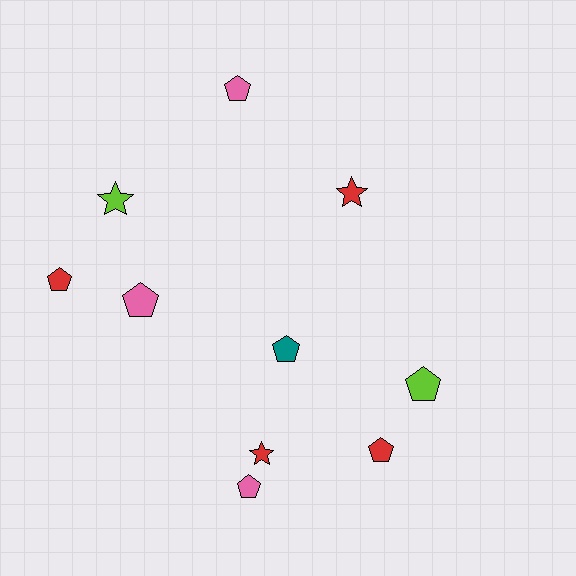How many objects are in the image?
There are 10 objects.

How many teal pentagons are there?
There is 1 teal pentagon.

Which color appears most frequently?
Red, with 4 objects.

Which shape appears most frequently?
Pentagon, with 7 objects.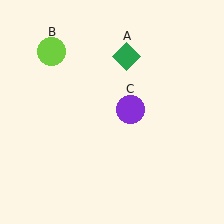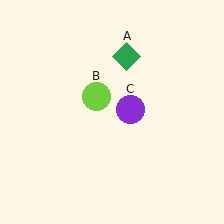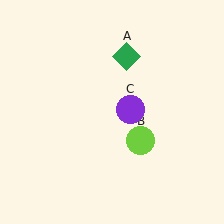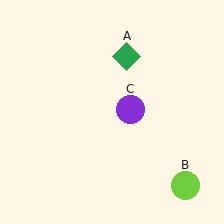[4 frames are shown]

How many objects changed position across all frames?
1 object changed position: lime circle (object B).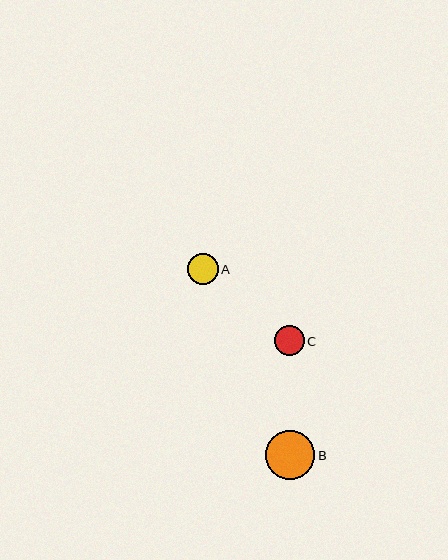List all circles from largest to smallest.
From largest to smallest: B, A, C.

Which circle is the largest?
Circle B is the largest with a size of approximately 49 pixels.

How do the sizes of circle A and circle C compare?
Circle A and circle C are approximately the same size.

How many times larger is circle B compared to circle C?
Circle B is approximately 1.6 times the size of circle C.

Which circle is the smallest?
Circle C is the smallest with a size of approximately 30 pixels.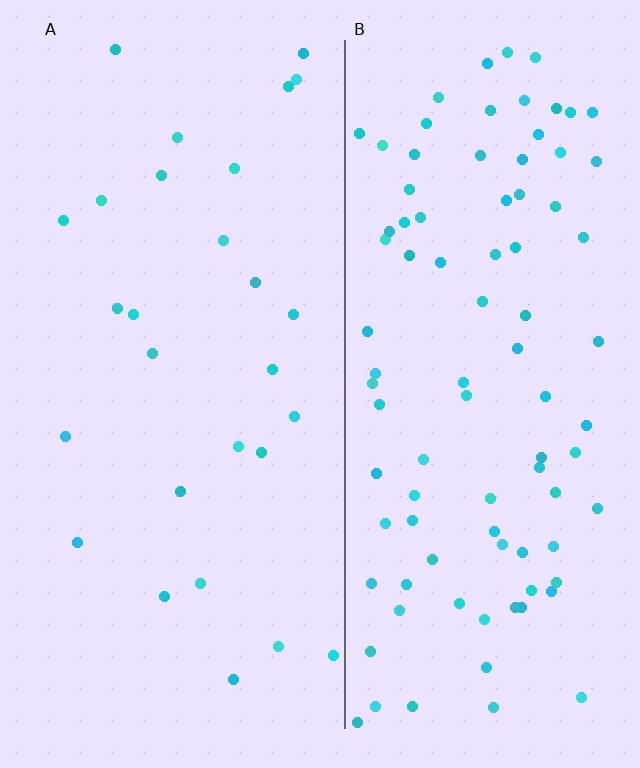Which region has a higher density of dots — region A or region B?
B (the right).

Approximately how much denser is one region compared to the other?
Approximately 3.4× — region B over region A.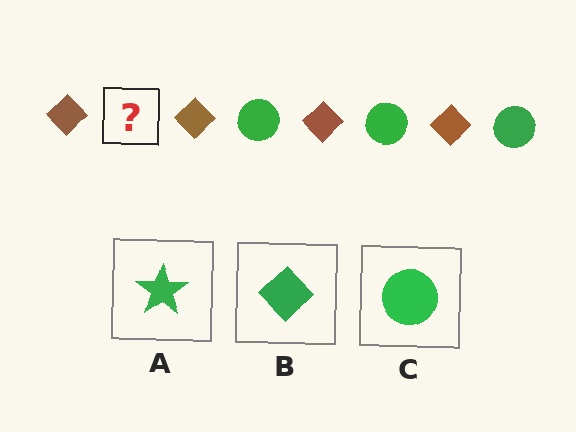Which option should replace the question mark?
Option C.